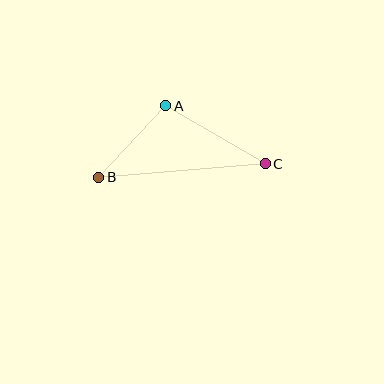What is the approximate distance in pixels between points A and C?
The distance between A and C is approximately 115 pixels.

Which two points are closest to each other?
Points A and B are closest to each other.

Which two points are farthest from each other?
Points B and C are farthest from each other.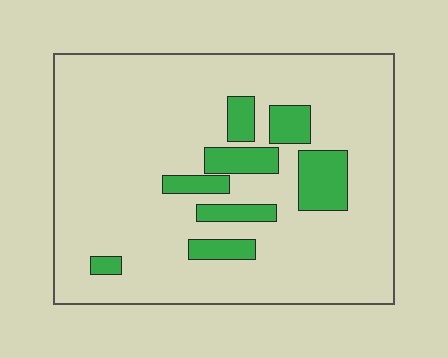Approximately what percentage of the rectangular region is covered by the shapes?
Approximately 15%.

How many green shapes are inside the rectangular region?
8.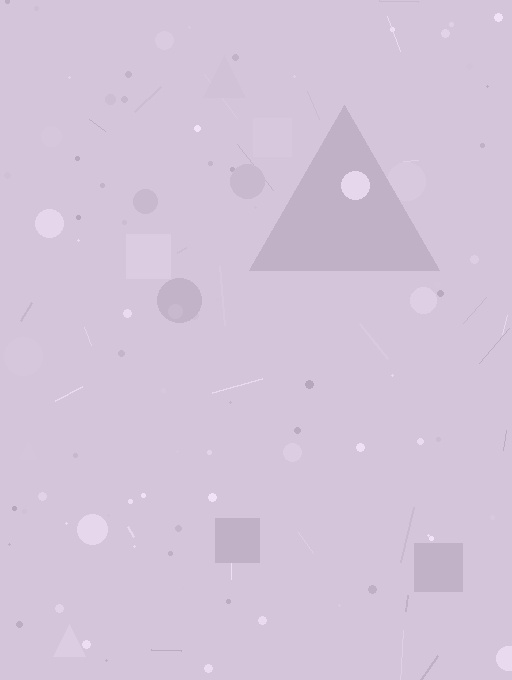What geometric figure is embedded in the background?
A triangle is embedded in the background.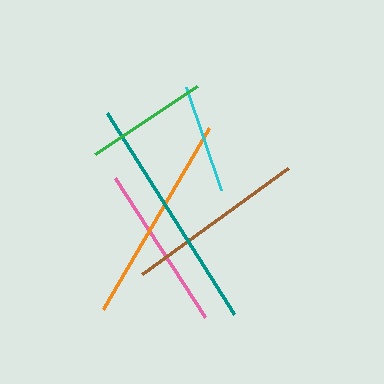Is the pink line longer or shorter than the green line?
The pink line is longer than the green line.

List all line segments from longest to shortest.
From longest to shortest: teal, orange, brown, pink, green, cyan.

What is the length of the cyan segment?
The cyan segment is approximately 109 pixels long.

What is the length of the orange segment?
The orange segment is approximately 210 pixels long.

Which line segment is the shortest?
The cyan line is the shortest at approximately 109 pixels.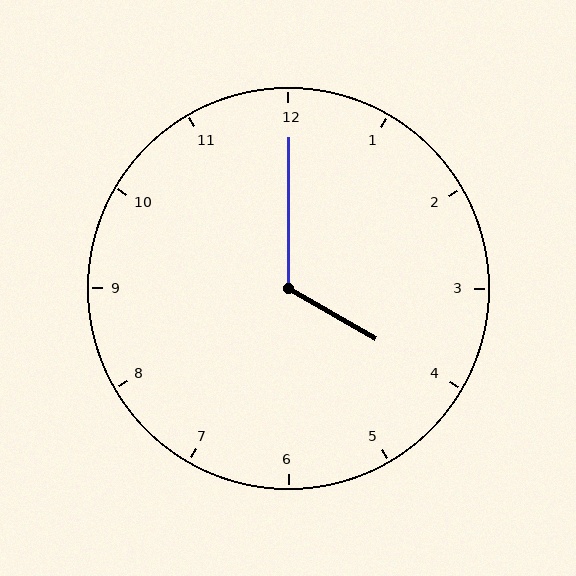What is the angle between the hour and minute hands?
Approximately 120 degrees.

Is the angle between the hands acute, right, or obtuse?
It is obtuse.